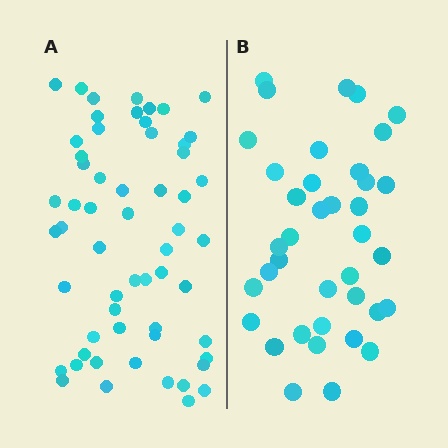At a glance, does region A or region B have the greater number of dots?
Region A (the left region) has more dots.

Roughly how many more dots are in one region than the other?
Region A has approximately 20 more dots than region B.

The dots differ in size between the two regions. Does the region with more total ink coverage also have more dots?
No. Region B has more total ink coverage because its dots are larger, but region A actually contains more individual dots. Total area can be misleading — the number of items is what matters here.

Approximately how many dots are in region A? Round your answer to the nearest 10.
About 60 dots. (The exact count is 58, which rounds to 60.)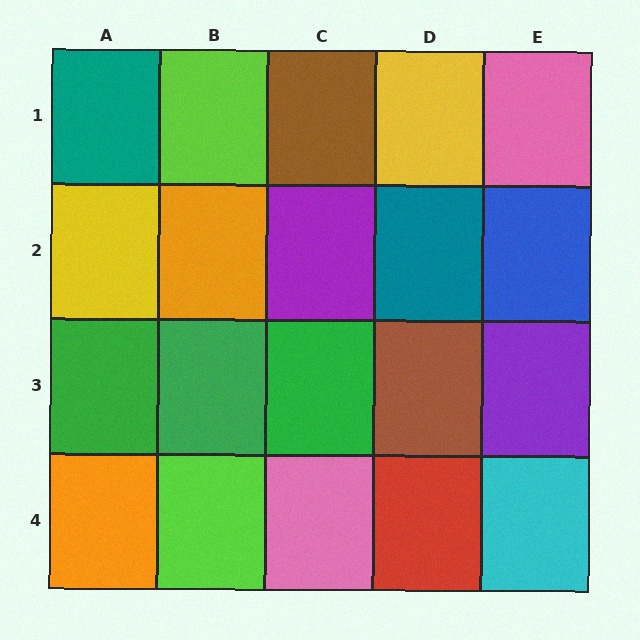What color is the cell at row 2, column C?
Purple.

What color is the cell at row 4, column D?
Red.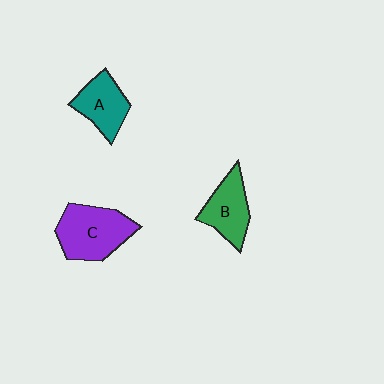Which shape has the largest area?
Shape C (purple).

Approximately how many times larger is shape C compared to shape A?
Approximately 1.4 times.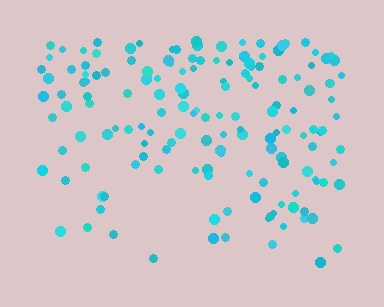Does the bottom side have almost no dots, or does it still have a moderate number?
Still a moderate number, just noticeably fewer than the top.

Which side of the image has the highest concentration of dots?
The top.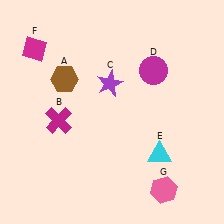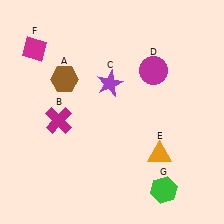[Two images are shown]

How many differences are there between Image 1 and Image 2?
There are 2 differences between the two images.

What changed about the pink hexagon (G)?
In Image 1, G is pink. In Image 2, it changed to green.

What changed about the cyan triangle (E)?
In Image 1, E is cyan. In Image 2, it changed to orange.